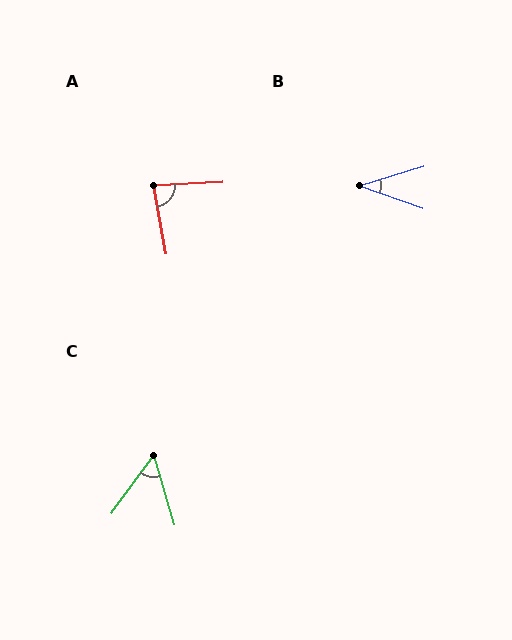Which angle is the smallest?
B, at approximately 36 degrees.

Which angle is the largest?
A, at approximately 83 degrees.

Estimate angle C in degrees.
Approximately 53 degrees.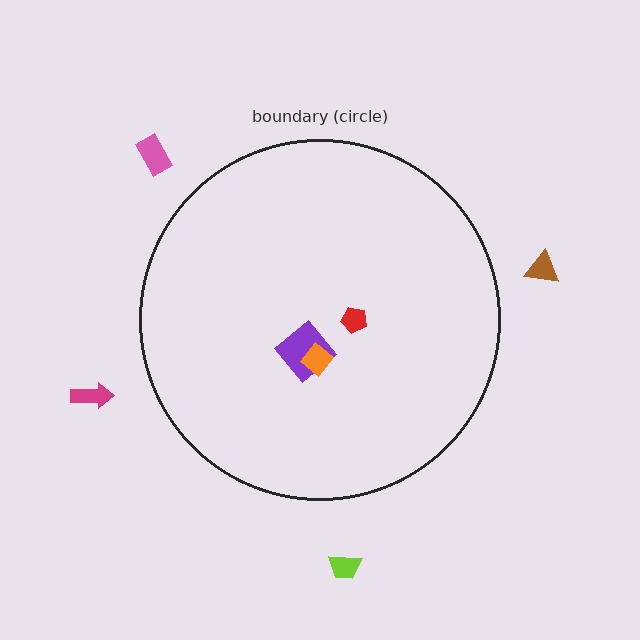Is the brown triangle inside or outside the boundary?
Outside.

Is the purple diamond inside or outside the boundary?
Inside.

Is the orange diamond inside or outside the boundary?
Inside.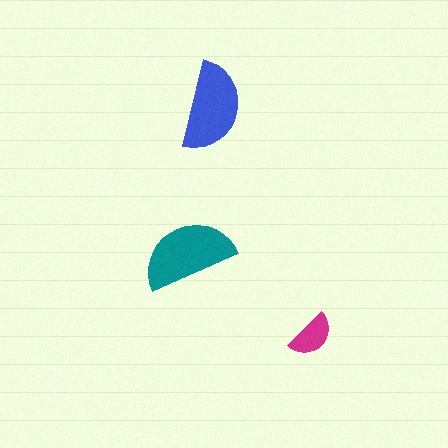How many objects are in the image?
There are 3 objects in the image.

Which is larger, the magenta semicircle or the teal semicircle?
The teal one.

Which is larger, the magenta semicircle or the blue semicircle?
The blue one.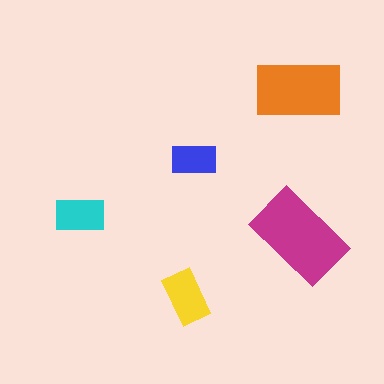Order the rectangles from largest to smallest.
the magenta one, the orange one, the yellow one, the cyan one, the blue one.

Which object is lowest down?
The yellow rectangle is bottommost.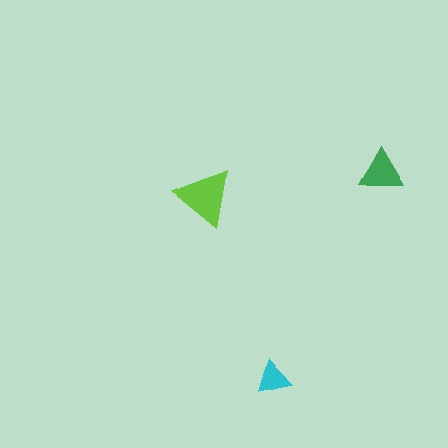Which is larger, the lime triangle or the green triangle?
The lime one.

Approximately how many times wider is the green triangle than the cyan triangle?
About 1.5 times wider.